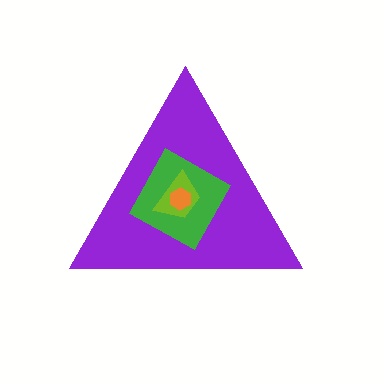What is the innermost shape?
The orange hexagon.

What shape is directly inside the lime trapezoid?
The orange hexagon.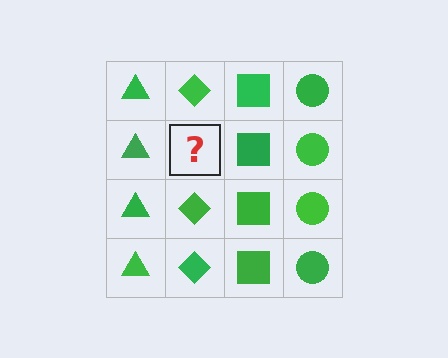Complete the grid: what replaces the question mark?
The question mark should be replaced with a green diamond.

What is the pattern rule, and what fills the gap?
The rule is that each column has a consistent shape. The gap should be filled with a green diamond.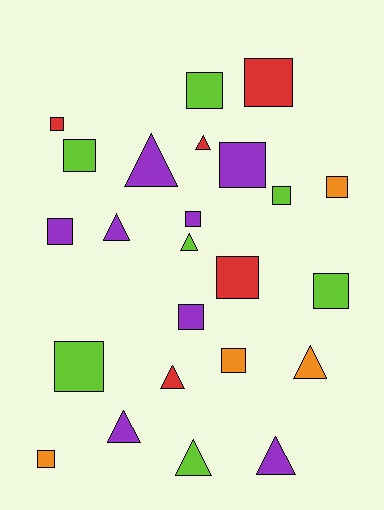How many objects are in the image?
There are 24 objects.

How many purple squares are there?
There are 4 purple squares.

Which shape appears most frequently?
Square, with 15 objects.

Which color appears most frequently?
Purple, with 8 objects.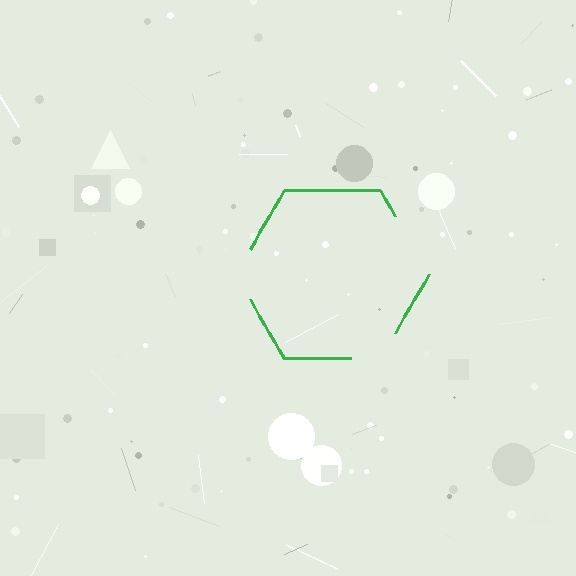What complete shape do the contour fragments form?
The contour fragments form a hexagon.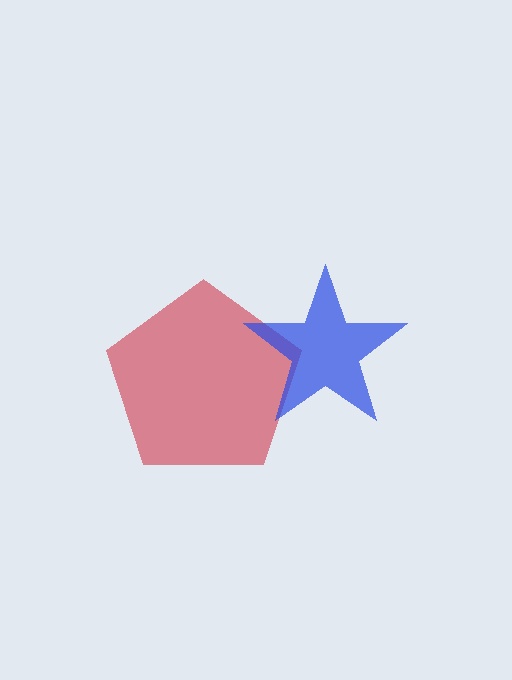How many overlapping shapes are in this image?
There are 2 overlapping shapes in the image.